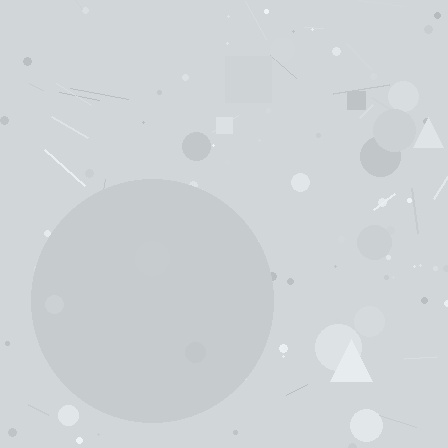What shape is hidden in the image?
A circle is hidden in the image.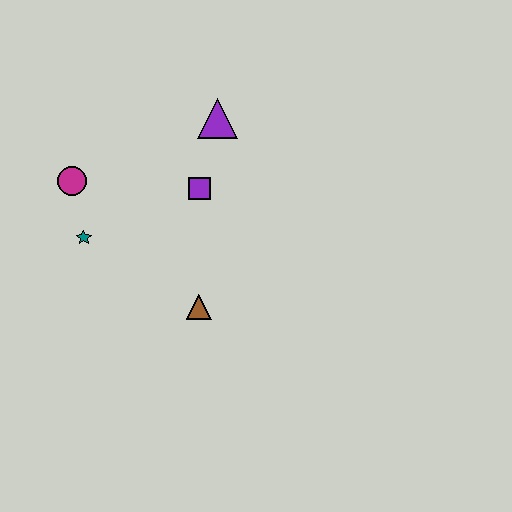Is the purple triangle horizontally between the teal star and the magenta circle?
No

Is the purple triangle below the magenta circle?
No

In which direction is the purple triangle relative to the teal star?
The purple triangle is to the right of the teal star.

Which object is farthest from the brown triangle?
The purple triangle is farthest from the brown triangle.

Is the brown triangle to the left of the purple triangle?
Yes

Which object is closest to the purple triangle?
The purple square is closest to the purple triangle.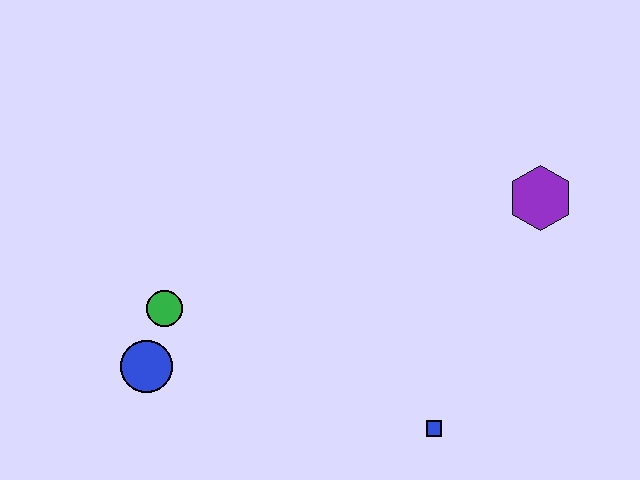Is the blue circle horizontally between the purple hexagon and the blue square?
No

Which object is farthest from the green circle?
The purple hexagon is farthest from the green circle.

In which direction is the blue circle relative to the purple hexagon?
The blue circle is to the left of the purple hexagon.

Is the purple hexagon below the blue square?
No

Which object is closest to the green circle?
The blue circle is closest to the green circle.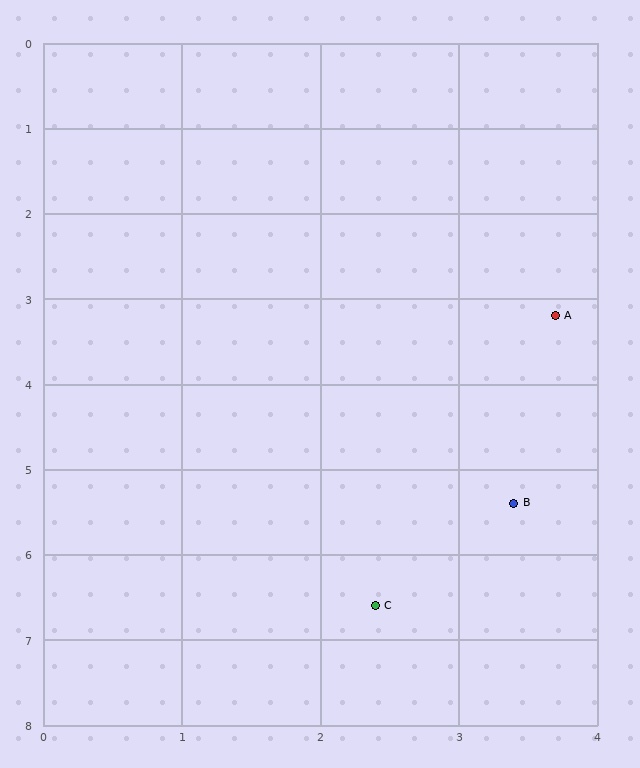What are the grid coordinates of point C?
Point C is at approximately (2.4, 6.6).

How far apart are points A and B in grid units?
Points A and B are about 2.2 grid units apart.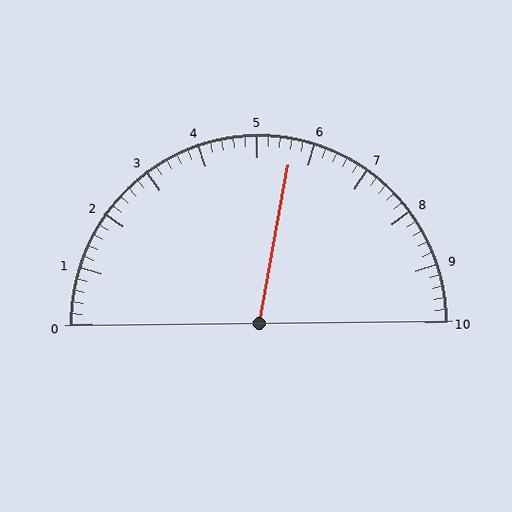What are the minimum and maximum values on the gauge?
The gauge ranges from 0 to 10.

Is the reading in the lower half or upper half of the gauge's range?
The reading is in the upper half of the range (0 to 10).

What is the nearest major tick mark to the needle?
The nearest major tick mark is 6.